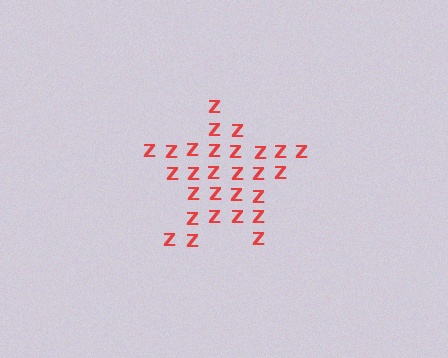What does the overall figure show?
The overall figure shows a star.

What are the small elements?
The small elements are letter Z's.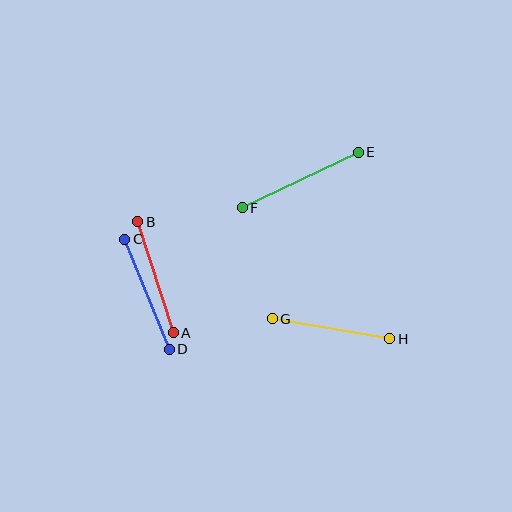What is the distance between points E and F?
The distance is approximately 128 pixels.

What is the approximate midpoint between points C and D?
The midpoint is at approximately (147, 294) pixels.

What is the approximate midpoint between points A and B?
The midpoint is at approximately (156, 277) pixels.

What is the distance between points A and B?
The distance is approximately 117 pixels.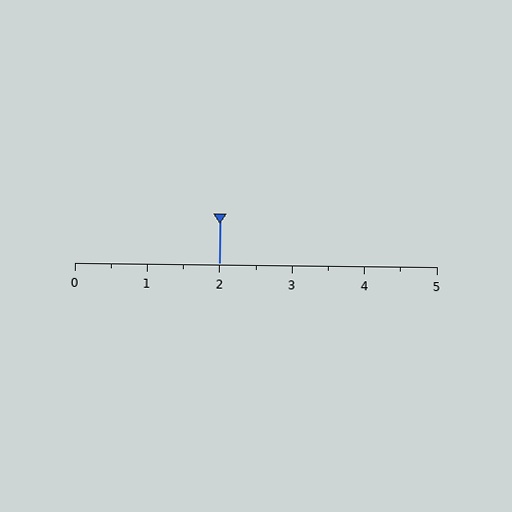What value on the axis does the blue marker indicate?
The marker indicates approximately 2.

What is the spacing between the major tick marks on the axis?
The major ticks are spaced 1 apart.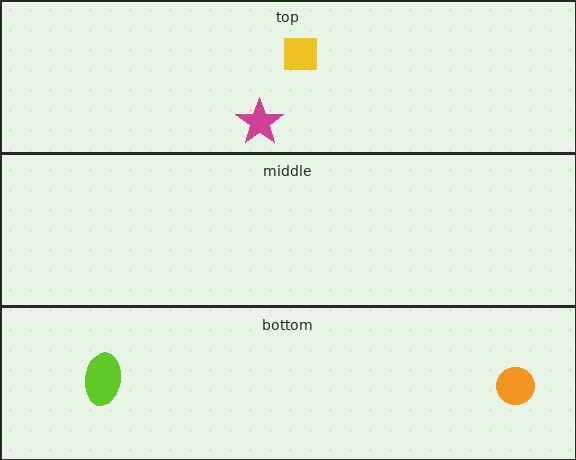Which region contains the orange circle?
The bottom region.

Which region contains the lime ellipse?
The bottom region.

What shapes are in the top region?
The yellow square, the magenta star.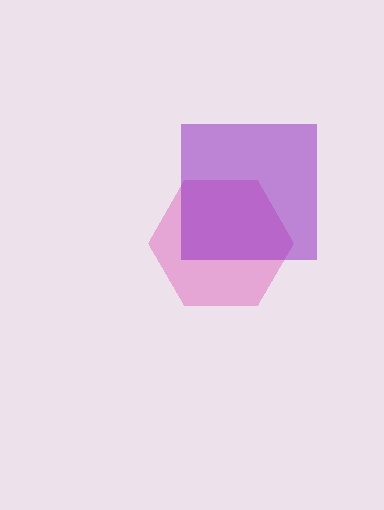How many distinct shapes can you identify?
There are 2 distinct shapes: a pink hexagon, a purple square.